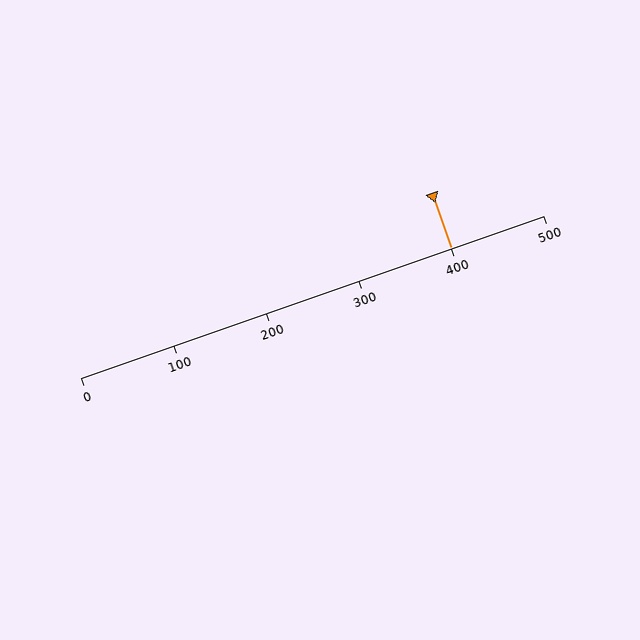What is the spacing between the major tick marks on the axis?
The major ticks are spaced 100 apart.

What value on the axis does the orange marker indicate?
The marker indicates approximately 400.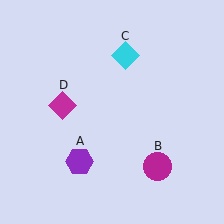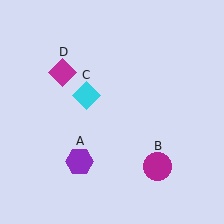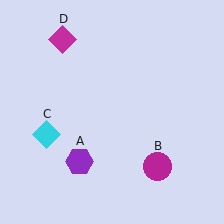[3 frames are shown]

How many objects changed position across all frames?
2 objects changed position: cyan diamond (object C), magenta diamond (object D).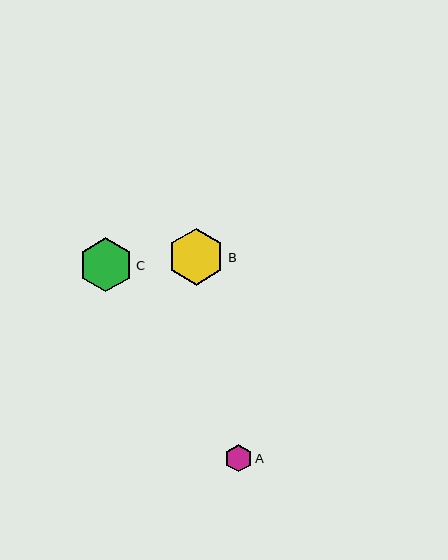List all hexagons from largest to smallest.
From largest to smallest: B, C, A.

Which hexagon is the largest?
Hexagon B is the largest with a size of approximately 56 pixels.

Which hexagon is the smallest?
Hexagon A is the smallest with a size of approximately 27 pixels.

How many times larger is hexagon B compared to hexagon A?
Hexagon B is approximately 2.1 times the size of hexagon A.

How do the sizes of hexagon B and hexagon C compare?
Hexagon B and hexagon C are approximately the same size.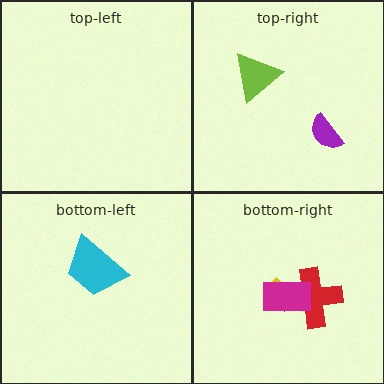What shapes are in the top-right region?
The lime triangle, the purple semicircle.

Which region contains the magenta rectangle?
The bottom-right region.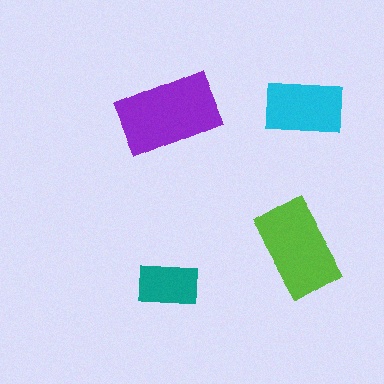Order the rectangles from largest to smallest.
the purple one, the lime one, the cyan one, the teal one.